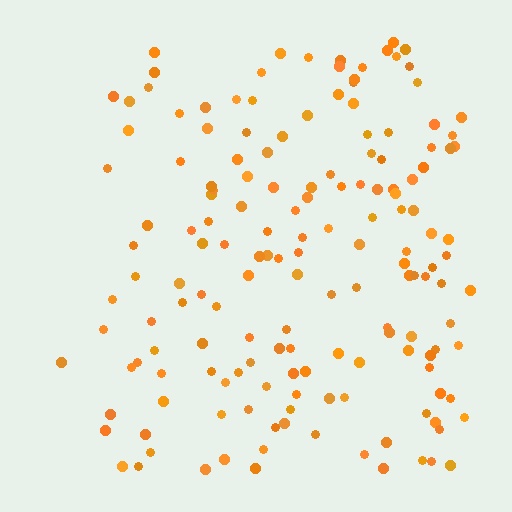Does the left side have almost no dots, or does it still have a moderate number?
Still a moderate number, just noticeably fewer than the right.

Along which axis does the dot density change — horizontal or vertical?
Horizontal.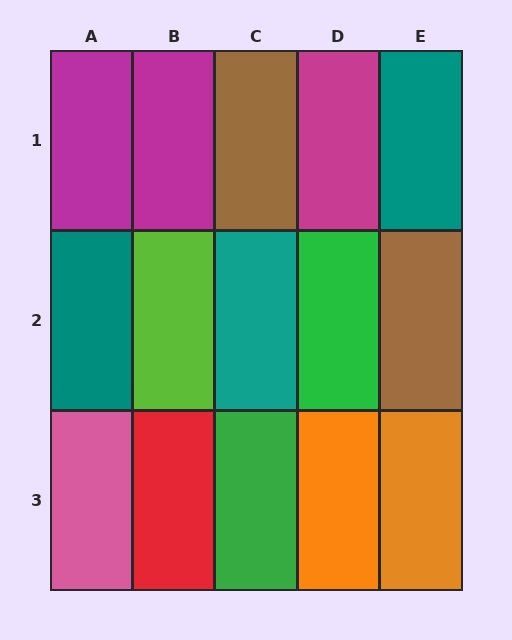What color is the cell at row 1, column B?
Magenta.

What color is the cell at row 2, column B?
Lime.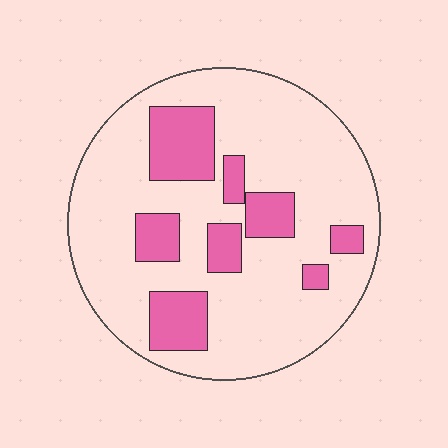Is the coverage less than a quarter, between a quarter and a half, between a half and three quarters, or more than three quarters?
Less than a quarter.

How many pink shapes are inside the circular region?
8.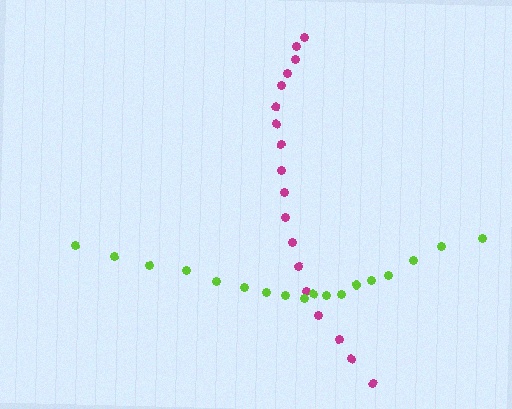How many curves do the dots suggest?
There are 2 distinct paths.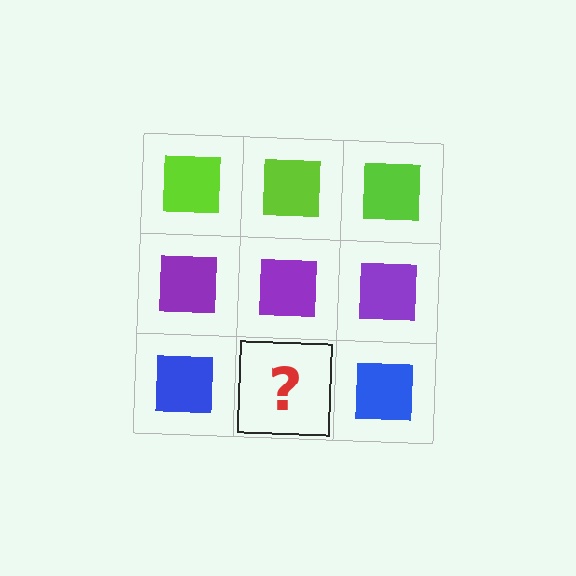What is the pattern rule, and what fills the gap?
The rule is that each row has a consistent color. The gap should be filled with a blue square.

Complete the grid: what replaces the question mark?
The question mark should be replaced with a blue square.